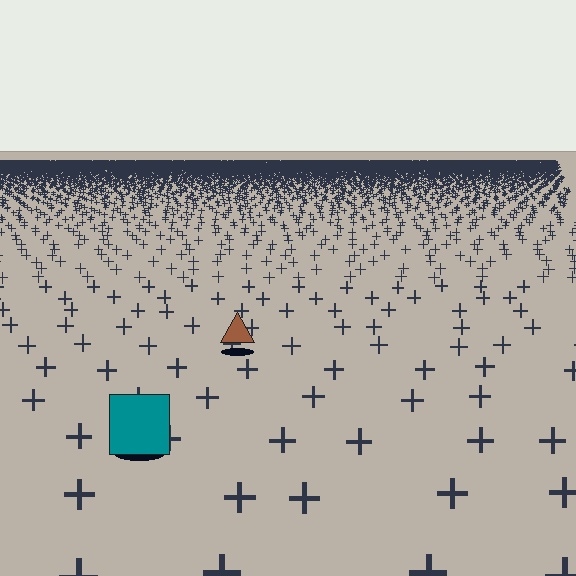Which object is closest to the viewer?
The teal square is closest. The texture marks near it are larger and more spread out.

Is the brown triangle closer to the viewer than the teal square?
No. The teal square is closer — you can tell from the texture gradient: the ground texture is coarser near it.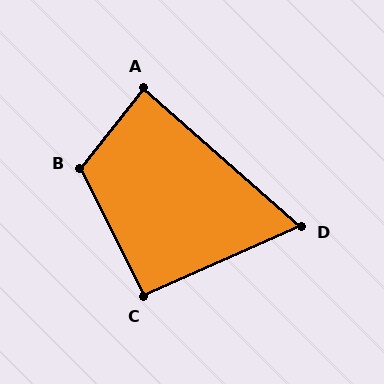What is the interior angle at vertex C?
Approximately 93 degrees (approximately right).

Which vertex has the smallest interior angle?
D, at approximately 65 degrees.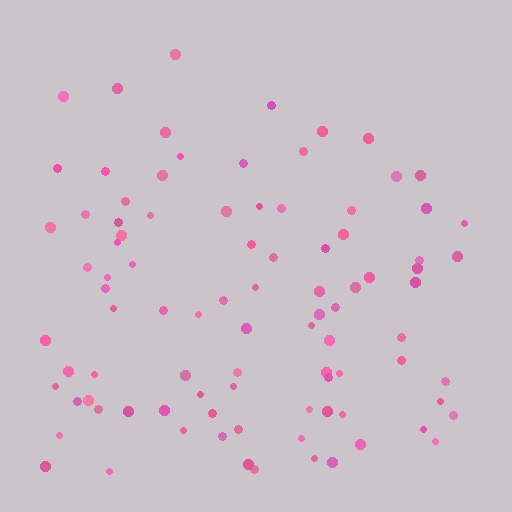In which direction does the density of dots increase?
From top to bottom, with the bottom side densest.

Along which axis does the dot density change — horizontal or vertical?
Vertical.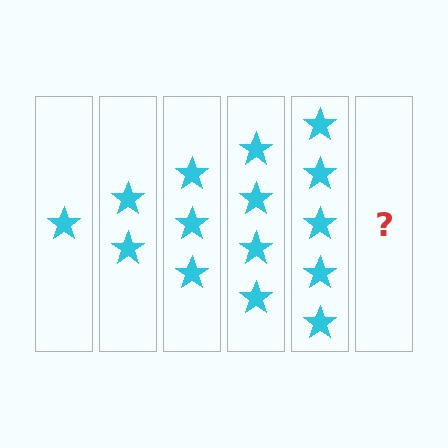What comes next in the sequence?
The next element should be 6 stars.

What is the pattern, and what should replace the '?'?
The pattern is that each step adds one more star. The '?' should be 6 stars.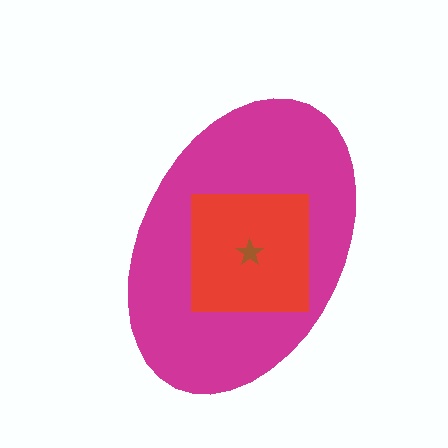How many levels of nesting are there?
3.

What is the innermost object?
The brown star.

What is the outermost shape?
The magenta ellipse.